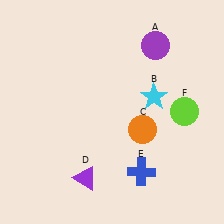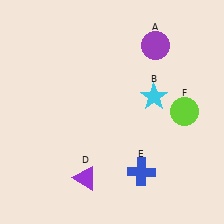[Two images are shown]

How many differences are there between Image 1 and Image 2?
There is 1 difference between the two images.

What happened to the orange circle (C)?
The orange circle (C) was removed in Image 2. It was in the bottom-right area of Image 1.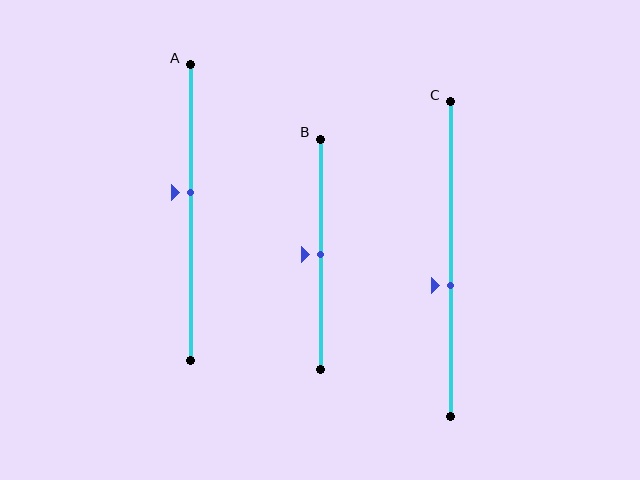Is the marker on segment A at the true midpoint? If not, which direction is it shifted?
No, the marker on segment A is shifted upward by about 7% of the segment length.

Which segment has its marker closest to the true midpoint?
Segment B has its marker closest to the true midpoint.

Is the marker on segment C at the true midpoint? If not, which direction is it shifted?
No, the marker on segment C is shifted downward by about 9% of the segment length.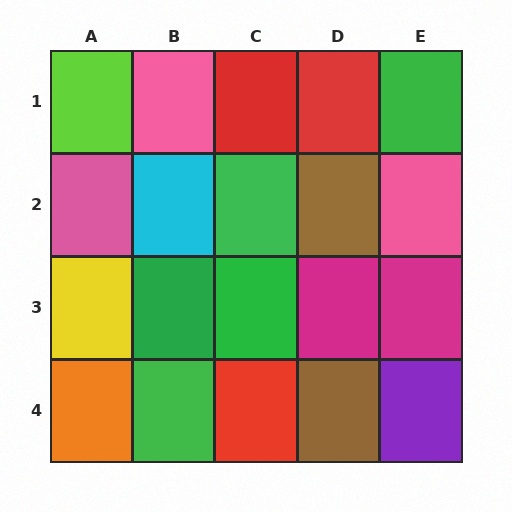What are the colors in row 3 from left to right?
Yellow, green, green, magenta, magenta.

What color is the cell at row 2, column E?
Pink.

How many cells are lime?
1 cell is lime.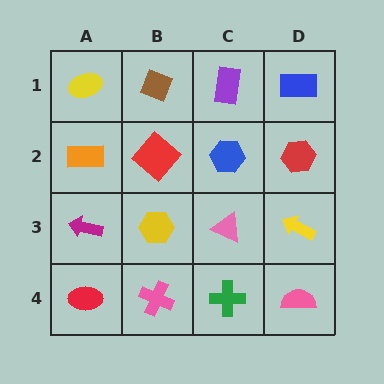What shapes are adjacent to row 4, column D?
A yellow arrow (row 3, column D), a green cross (row 4, column C).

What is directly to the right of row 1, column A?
A brown diamond.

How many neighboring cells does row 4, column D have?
2.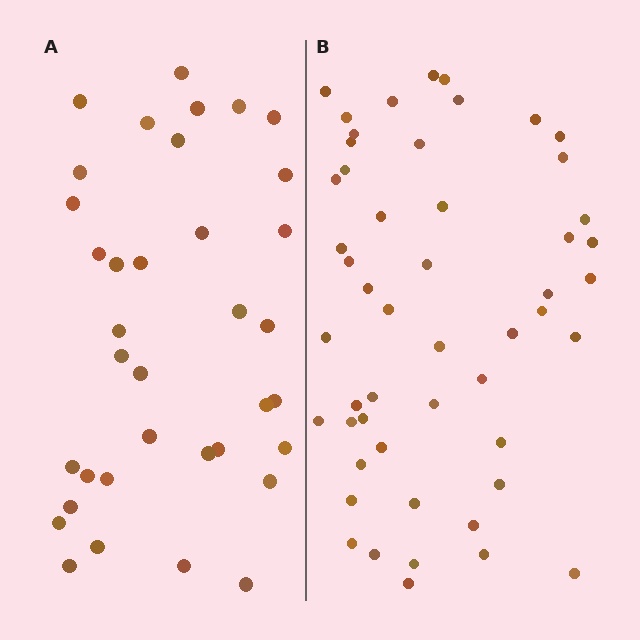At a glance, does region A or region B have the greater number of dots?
Region B (the right region) has more dots.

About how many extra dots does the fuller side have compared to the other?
Region B has approximately 15 more dots than region A.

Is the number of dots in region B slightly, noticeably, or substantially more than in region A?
Region B has noticeably more, but not dramatically so. The ratio is roughly 1.4 to 1.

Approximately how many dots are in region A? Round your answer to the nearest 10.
About 40 dots. (The exact count is 36, which rounds to 40.)